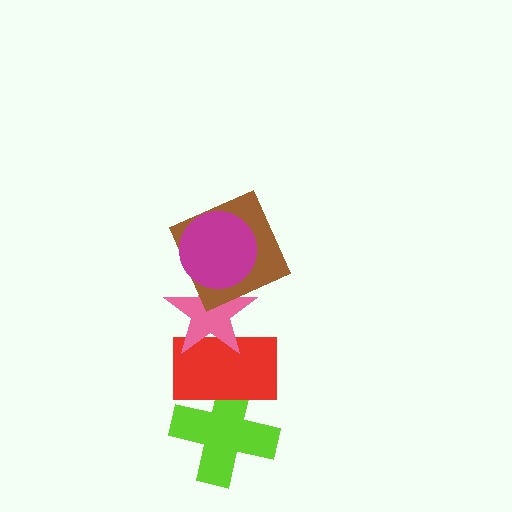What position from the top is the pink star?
The pink star is 3rd from the top.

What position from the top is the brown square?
The brown square is 2nd from the top.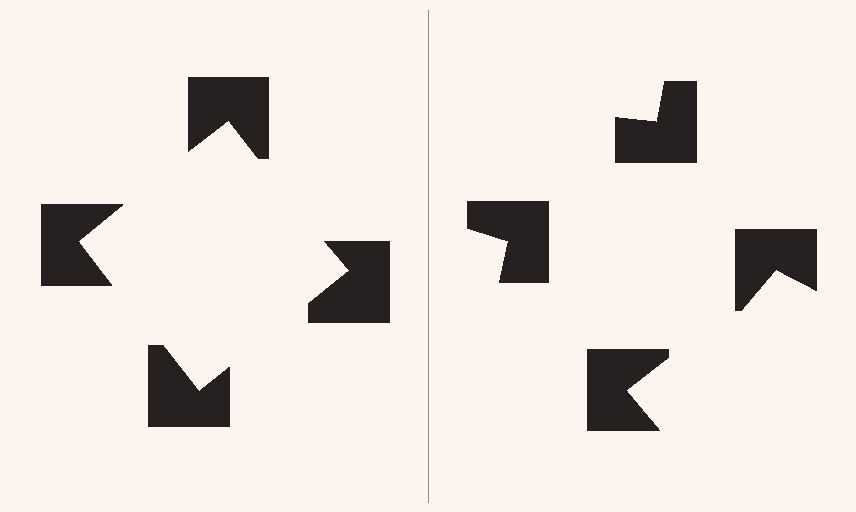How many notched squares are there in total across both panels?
8 — 4 on each side.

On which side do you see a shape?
An illusory square appears on the left side. On the right side the wedge cuts are rotated, so no coherent shape forms.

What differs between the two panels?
The notched squares are positioned identically on both sides; only the wedge orientations differ. On the left they align to a square; on the right they are misaligned.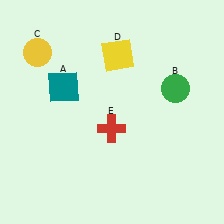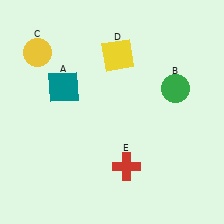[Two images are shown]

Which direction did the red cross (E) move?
The red cross (E) moved down.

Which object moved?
The red cross (E) moved down.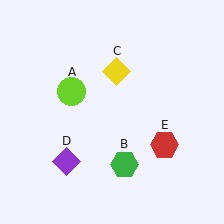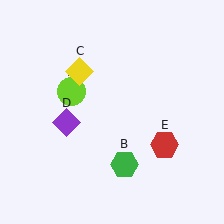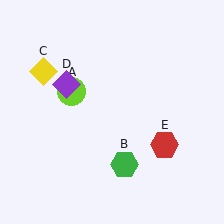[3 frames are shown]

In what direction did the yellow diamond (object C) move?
The yellow diamond (object C) moved left.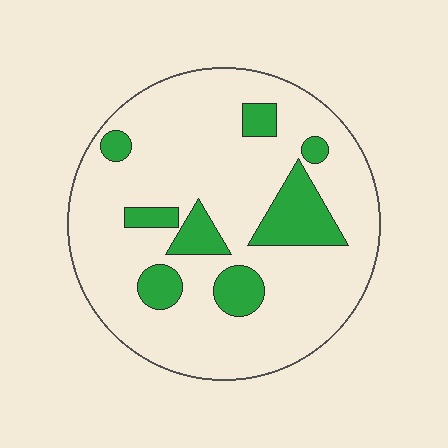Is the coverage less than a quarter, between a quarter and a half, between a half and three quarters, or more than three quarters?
Less than a quarter.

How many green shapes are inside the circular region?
8.